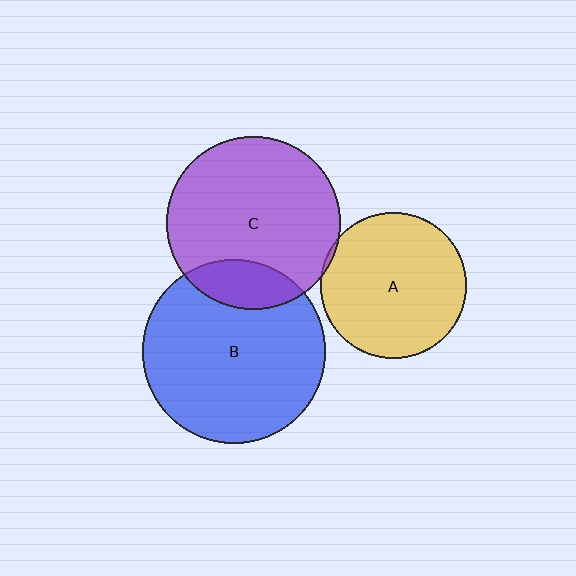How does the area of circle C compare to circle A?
Approximately 1.4 times.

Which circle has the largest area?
Circle B (blue).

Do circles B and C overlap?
Yes.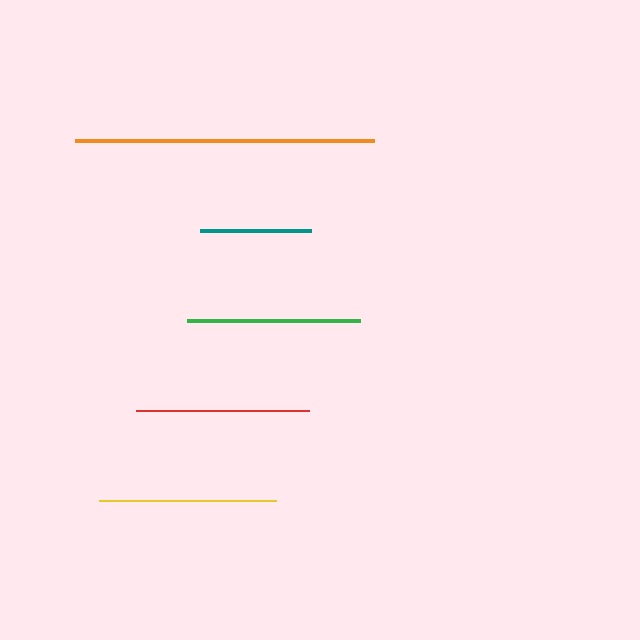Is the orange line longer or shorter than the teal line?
The orange line is longer than the teal line.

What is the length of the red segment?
The red segment is approximately 173 pixels long.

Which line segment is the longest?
The orange line is the longest at approximately 300 pixels.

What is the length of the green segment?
The green segment is approximately 173 pixels long.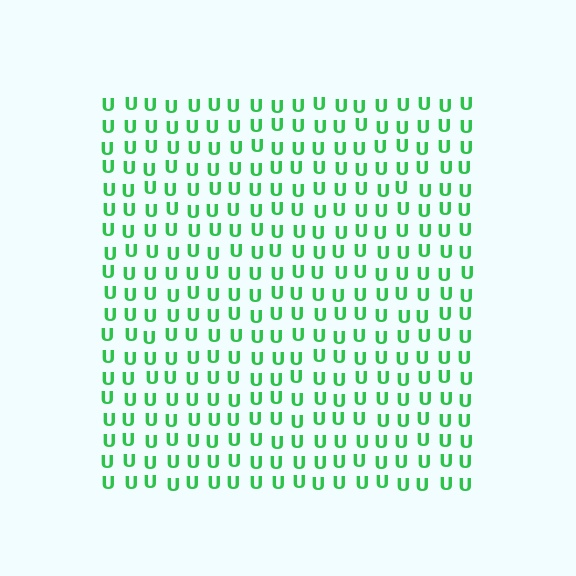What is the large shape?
The large shape is a square.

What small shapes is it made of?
It is made of small letter U's.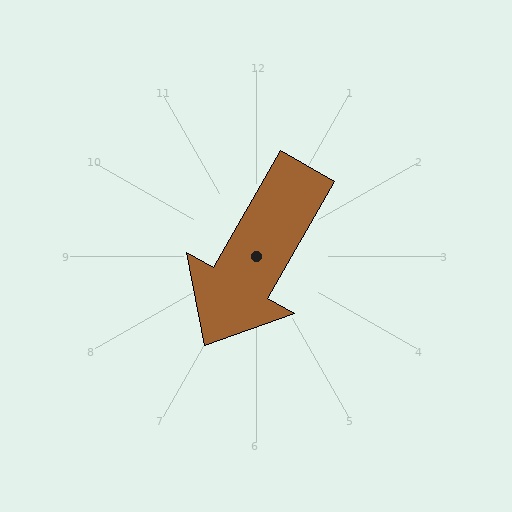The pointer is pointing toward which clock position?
Roughly 7 o'clock.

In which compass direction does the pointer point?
Southwest.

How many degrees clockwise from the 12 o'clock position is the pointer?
Approximately 210 degrees.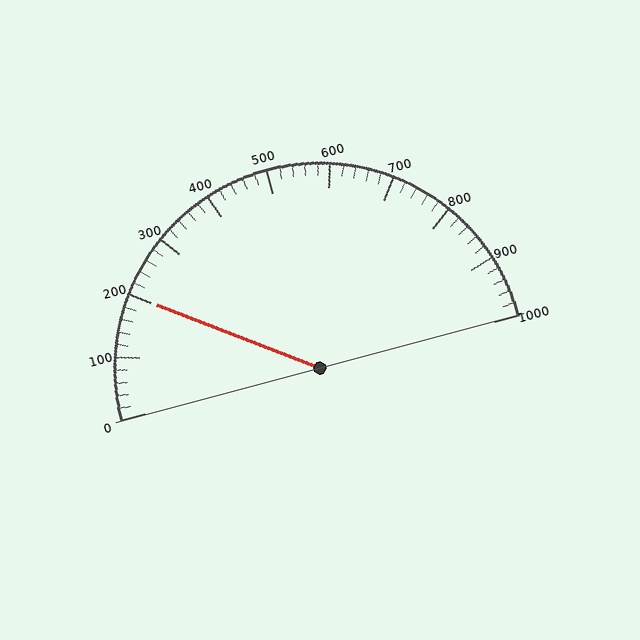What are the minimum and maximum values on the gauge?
The gauge ranges from 0 to 1000.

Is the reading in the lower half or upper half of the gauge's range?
The reading is in the lower half of the range (0 to 1000).